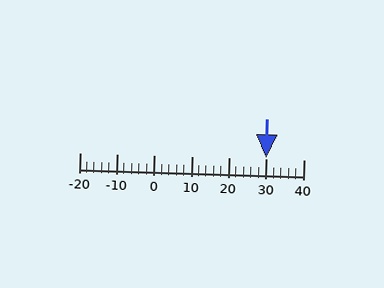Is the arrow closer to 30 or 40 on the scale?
The arrow is closer to 30.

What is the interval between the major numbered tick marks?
The major tick marks are spaced 10 units apart.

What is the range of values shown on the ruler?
The ruler shows values from -20 to 40.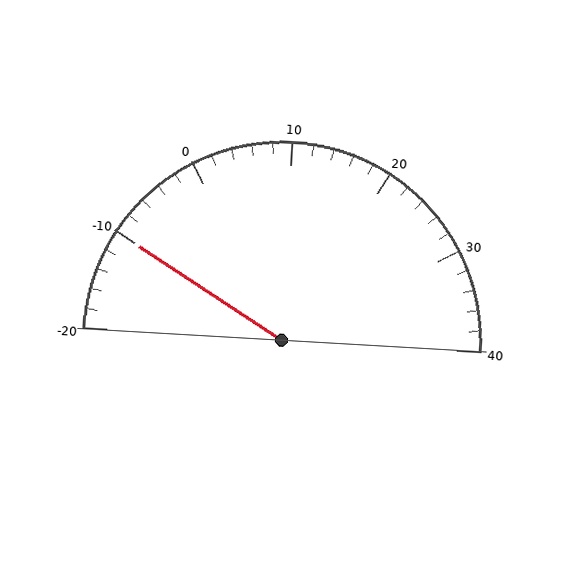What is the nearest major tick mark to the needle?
The nearest major tick mark is -10.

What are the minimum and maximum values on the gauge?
The gauge ranges from -20 to 40.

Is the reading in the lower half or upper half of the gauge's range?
The reading is in the lower half of the range (-20 to 40).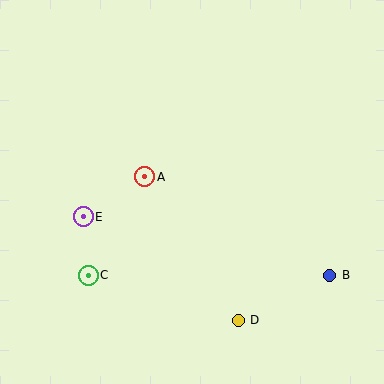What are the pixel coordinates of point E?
Point E is at (83, 217).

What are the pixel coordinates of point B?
Point B is at (330, 275).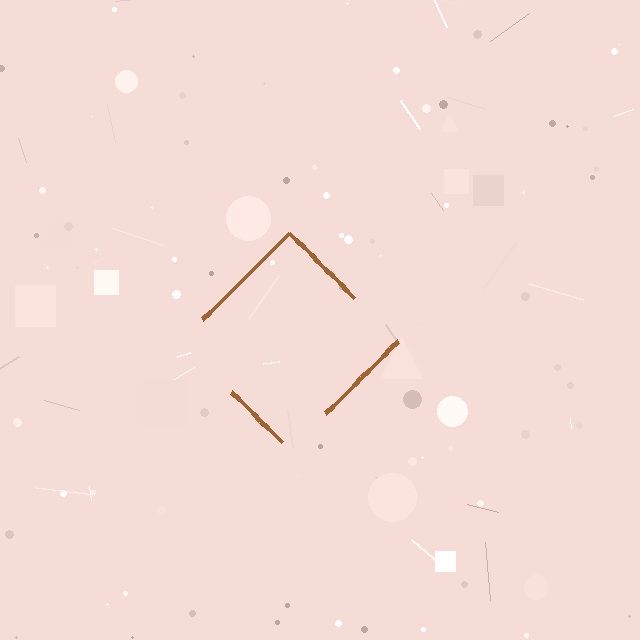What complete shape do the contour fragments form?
The contour fragments form a diamond.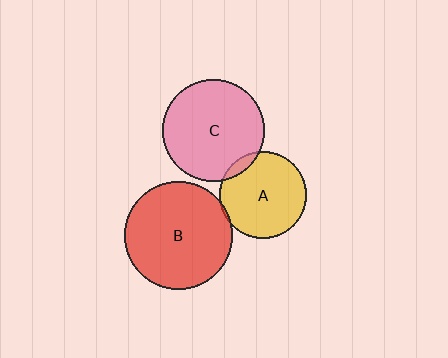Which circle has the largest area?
Circle B (red).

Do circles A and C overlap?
Yes.